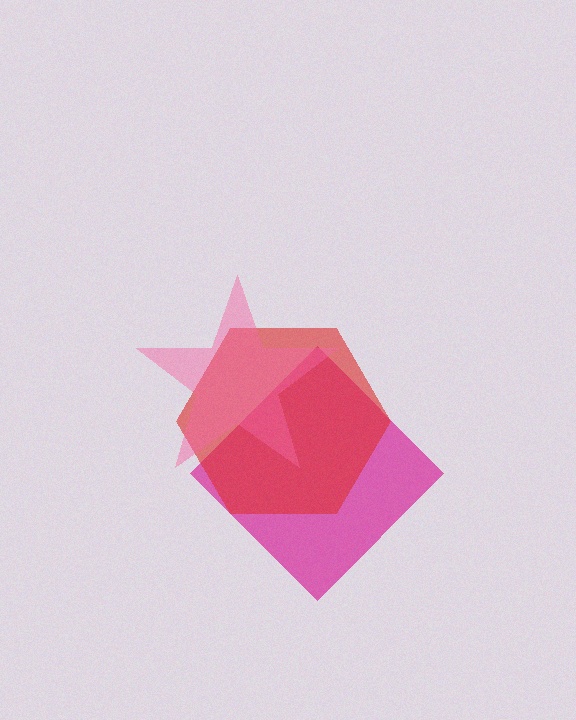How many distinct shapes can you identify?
There are 3 distinct shapes: a magenta diamond, a red hexagon, a pink star.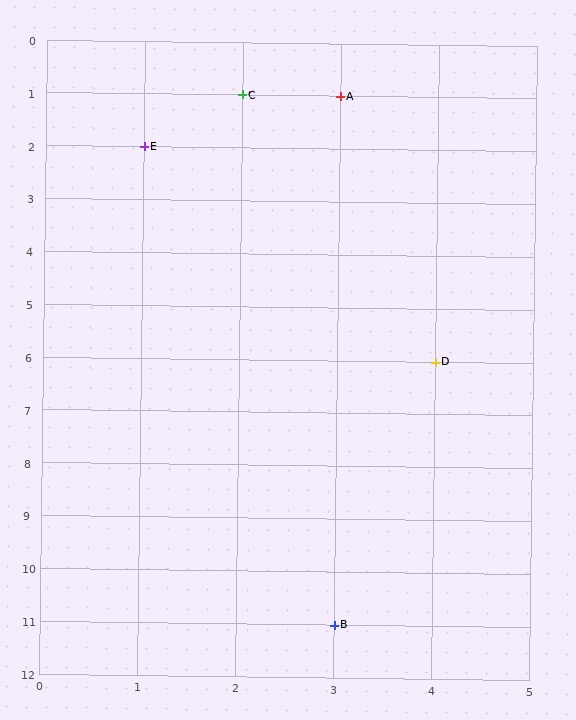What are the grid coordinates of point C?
Point C is at grid coordinates (2, 1).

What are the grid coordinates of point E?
Point E is at grid coordinates (1, 2).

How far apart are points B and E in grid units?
Points B and E are 2 columns and 9 rows apart (about 9.2 grid units diagonally).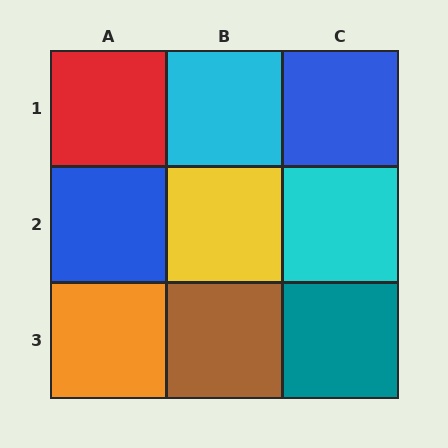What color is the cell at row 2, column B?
Yellow.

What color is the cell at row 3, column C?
Teal.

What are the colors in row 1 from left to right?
Red, cyan, blue.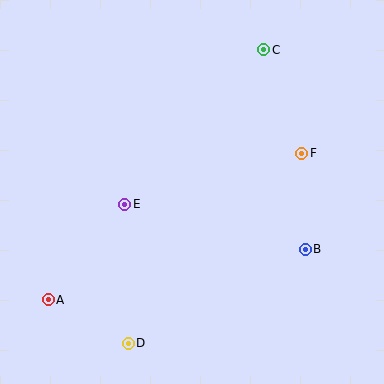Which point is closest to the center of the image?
Point E at (124, 204) is closest to the center.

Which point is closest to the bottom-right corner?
Point B is closest to the bottom-right corner.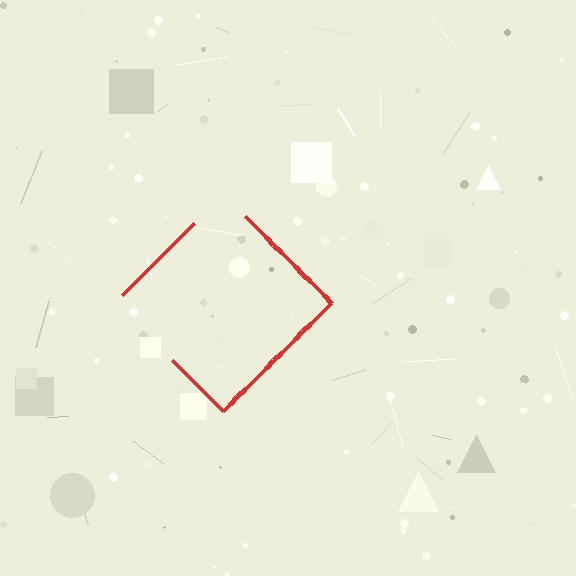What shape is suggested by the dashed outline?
The dashed outline suggests a diamond.